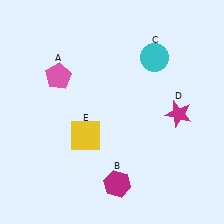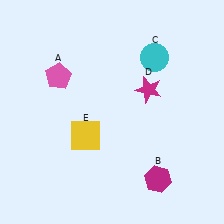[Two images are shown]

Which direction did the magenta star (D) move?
The magenta star (D) moved left.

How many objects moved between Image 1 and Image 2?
2 objects moved between the two images.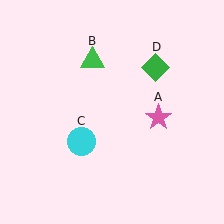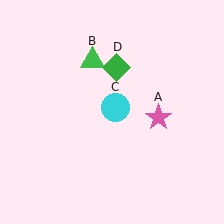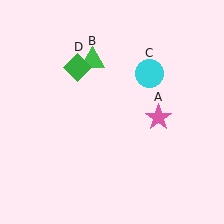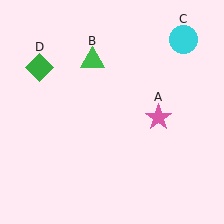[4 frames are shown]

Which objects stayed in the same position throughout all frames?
Pink star (object A) and green triangle (object B) remained stationary.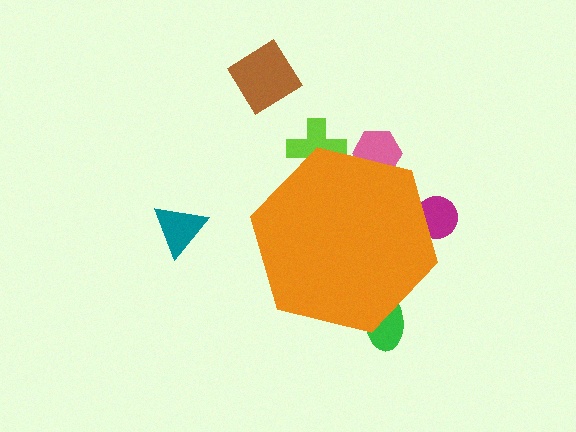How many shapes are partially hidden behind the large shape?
4 shapes are partially hidden.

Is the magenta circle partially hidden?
Yes, the magenta circle is partially hidden behind the orange hexagon.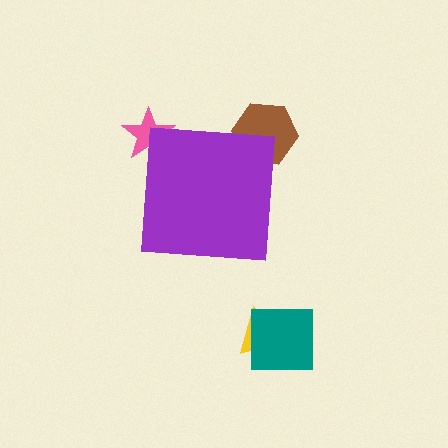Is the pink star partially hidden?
Yes, the pink star is partially hidden behind the purple square.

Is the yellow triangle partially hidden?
No, the yellow triangle is fully visible.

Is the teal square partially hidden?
No, the teal square is fully visible.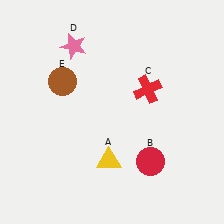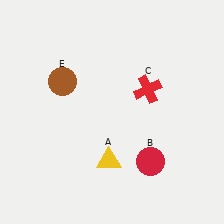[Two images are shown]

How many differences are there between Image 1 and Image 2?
There is 1 difference between the two images.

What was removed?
The pink star (D) was removed in Image 2.